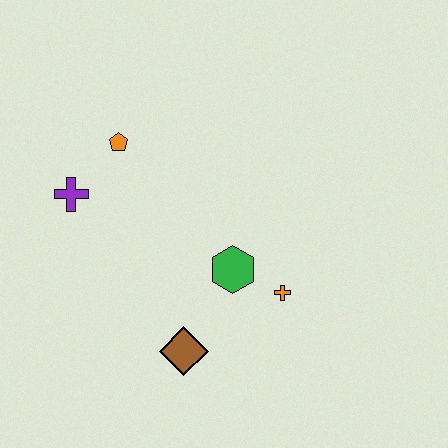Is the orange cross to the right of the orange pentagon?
Yes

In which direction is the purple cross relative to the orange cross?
The purple cross is to the left of the orange cross.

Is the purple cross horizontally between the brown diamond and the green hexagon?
No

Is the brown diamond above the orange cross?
No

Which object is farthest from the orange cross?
The purple cross is farthest from the orange cross.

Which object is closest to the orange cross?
The green hexagon is closest to the orange cross.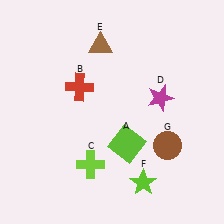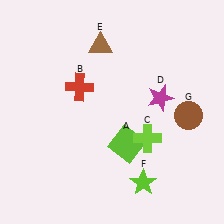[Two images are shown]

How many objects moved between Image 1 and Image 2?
2 objects moved between the two images.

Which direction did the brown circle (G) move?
The brown circle (G) moved up.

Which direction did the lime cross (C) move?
The lime cross (C) moved right.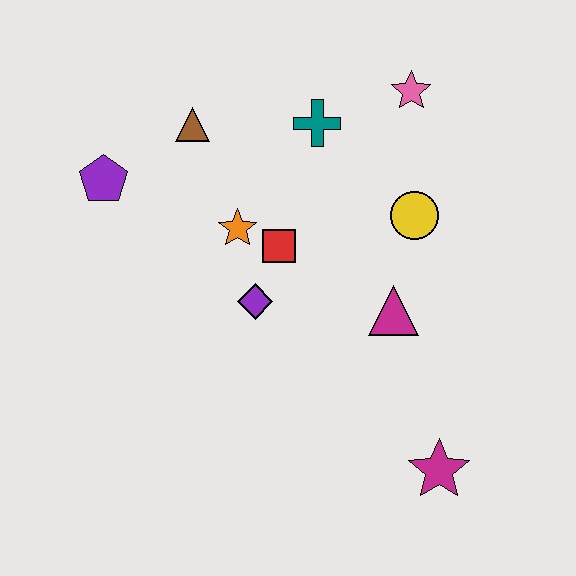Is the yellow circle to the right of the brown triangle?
Yes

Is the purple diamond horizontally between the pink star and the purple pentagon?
Yes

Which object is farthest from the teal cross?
The magenta star is farthest from the teal cross.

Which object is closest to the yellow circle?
The magenta triangle is closest to the yellow circle.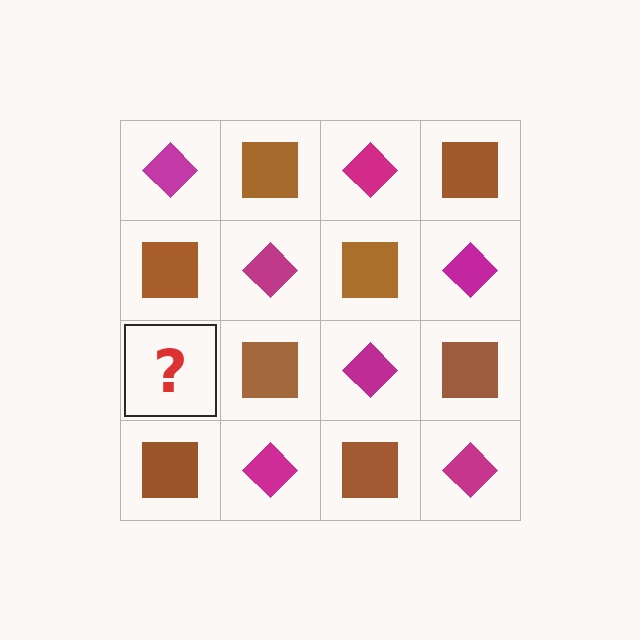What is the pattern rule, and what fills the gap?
The rule is that it alternates magenta diamond and brown square in a checkerboard pattern. The gap should be filled with a magenta diamond.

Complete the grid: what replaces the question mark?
The question mark should be replaced with a magenta diamond.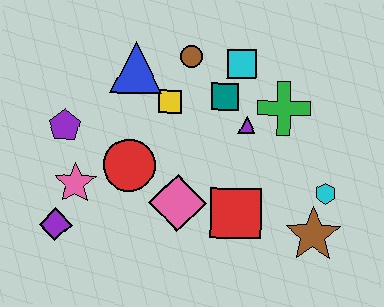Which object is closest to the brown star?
The cyan hexagon is closest to the brown star.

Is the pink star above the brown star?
Yes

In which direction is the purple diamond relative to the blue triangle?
The purple diamond is below the blue triangle.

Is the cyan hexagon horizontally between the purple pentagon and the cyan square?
No